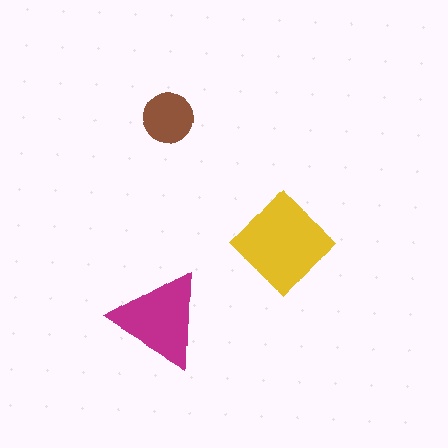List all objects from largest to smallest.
The yellow diamond, the magenta triangle, the brown circle.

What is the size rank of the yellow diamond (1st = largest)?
1st.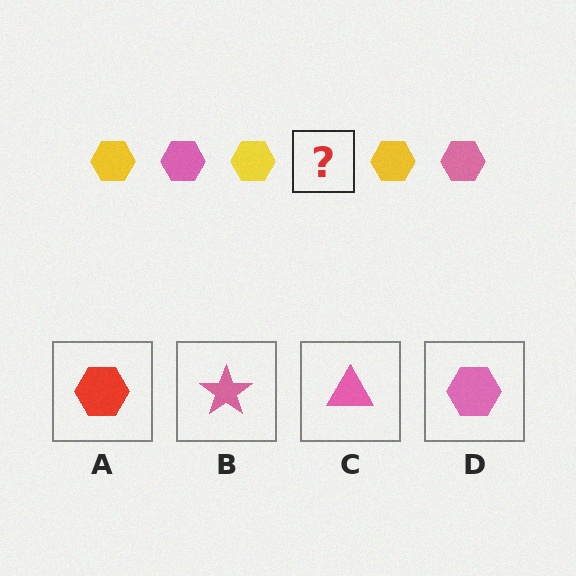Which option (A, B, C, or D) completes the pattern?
D.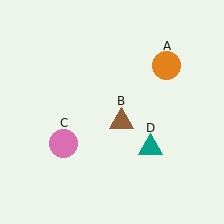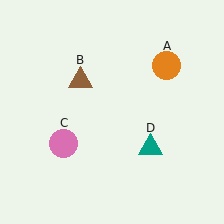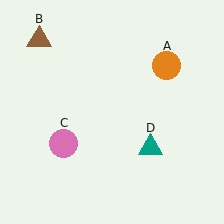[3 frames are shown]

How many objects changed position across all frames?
1 object changed position: brown triangle (object B).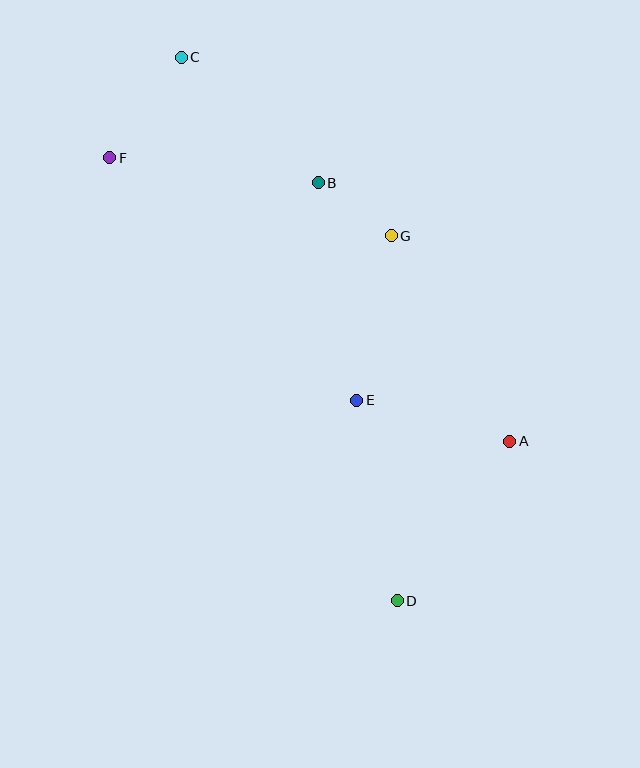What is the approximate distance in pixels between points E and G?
The distance between E and G is approximately 168 pixels.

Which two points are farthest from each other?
Points C and D are farthest from each other.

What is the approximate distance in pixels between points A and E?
The distance between A and E is approximately 158 pixels.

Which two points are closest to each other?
Points B and G are closest to each other.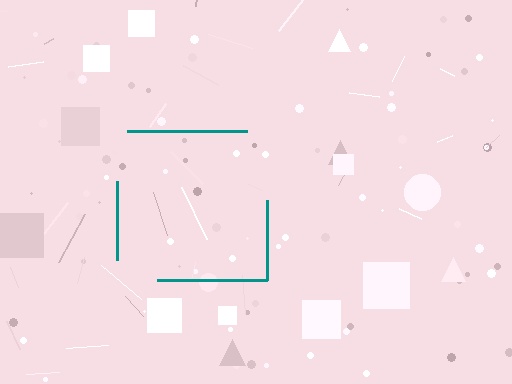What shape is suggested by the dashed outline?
The dashed outline suggests a square.